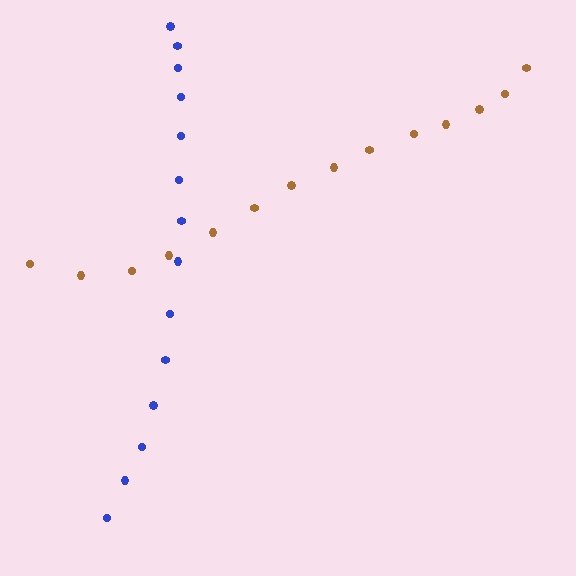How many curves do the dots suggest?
There are 2 distinct paths.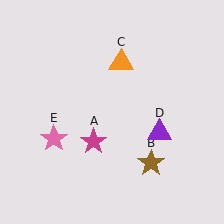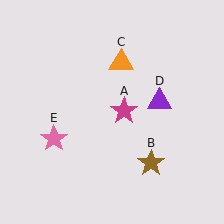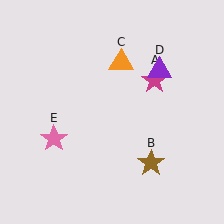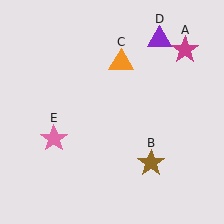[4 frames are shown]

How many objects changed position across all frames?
2 objects changed position: magenta star (object A), purple triangle (object D).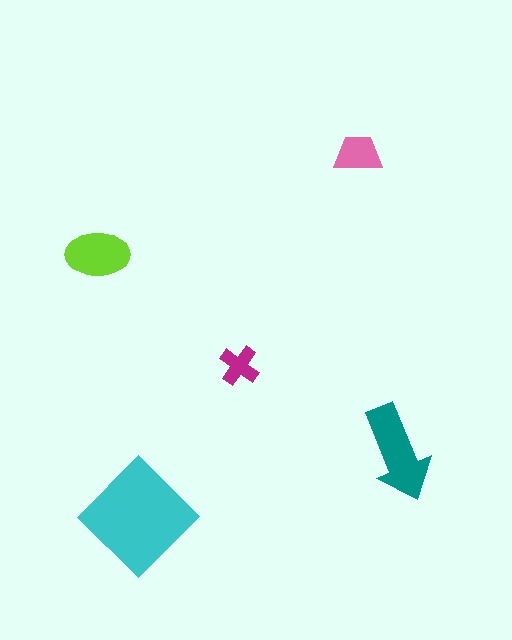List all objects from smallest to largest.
The magenta cross, the pink trapezoid, the lime ellipse, the teal arrow, the cyan diamond.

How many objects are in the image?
There are 5 objects in the image.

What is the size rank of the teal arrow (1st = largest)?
2nd.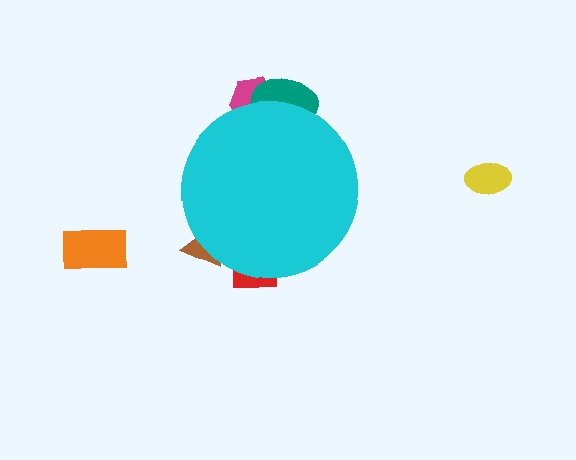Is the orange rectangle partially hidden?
No, the orange rectangle is fully visible.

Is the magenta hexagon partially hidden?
Yes, the magenta hexagon is partially hidden behind the cyan circle.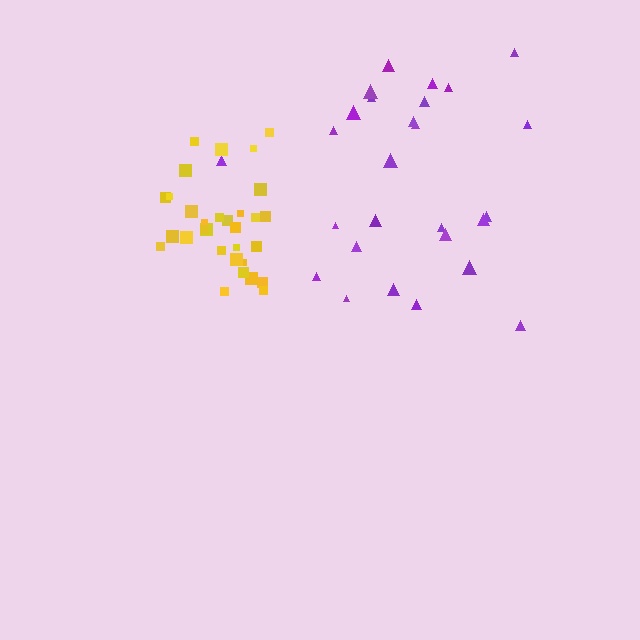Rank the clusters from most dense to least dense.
yellow, purple.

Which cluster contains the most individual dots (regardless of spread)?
Yellow (31).